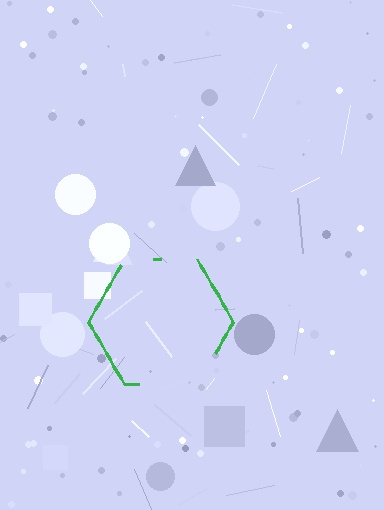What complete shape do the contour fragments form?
The contour fragments form a hexagon.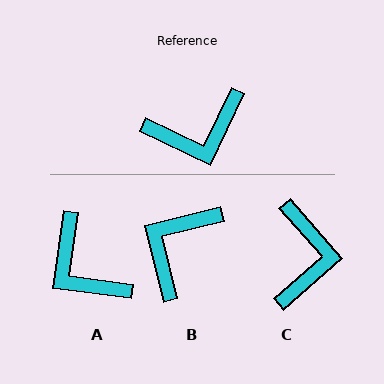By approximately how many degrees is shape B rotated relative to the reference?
Approximately 140 degrees clockwise.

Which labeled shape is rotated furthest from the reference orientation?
B, about 140 degrees away.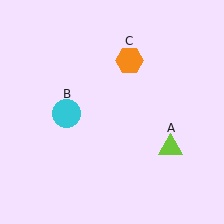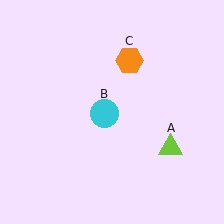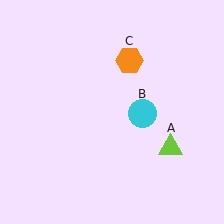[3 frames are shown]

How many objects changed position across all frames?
1 object changed position: cyan circle (object B).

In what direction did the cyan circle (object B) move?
The cyan circle (object B) moved right.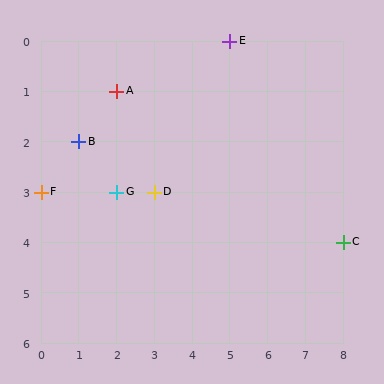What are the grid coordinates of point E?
Point E is at grid coordinates (5, 0).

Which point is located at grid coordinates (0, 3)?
Point F is at (0, 3).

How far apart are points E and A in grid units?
Points E and A are 3 columns and 1 row apart (about 3.2 grid units diagonally).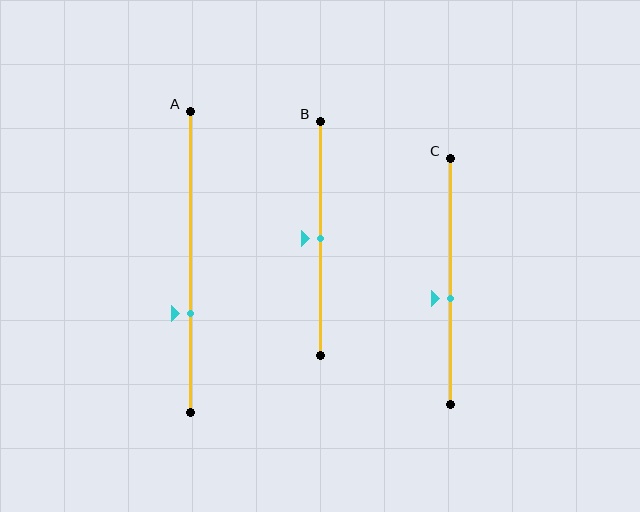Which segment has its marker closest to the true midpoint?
Segment B has its marker closest to the true midpoint.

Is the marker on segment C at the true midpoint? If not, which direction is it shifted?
No, the marker on segment C is shifted downward by about 7% of the segment length.